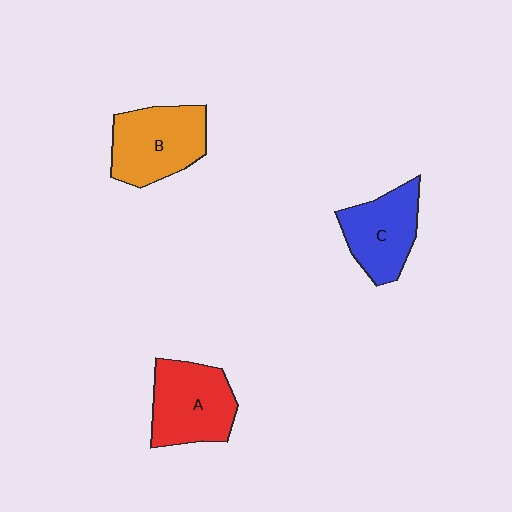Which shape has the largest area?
Shape B (orange).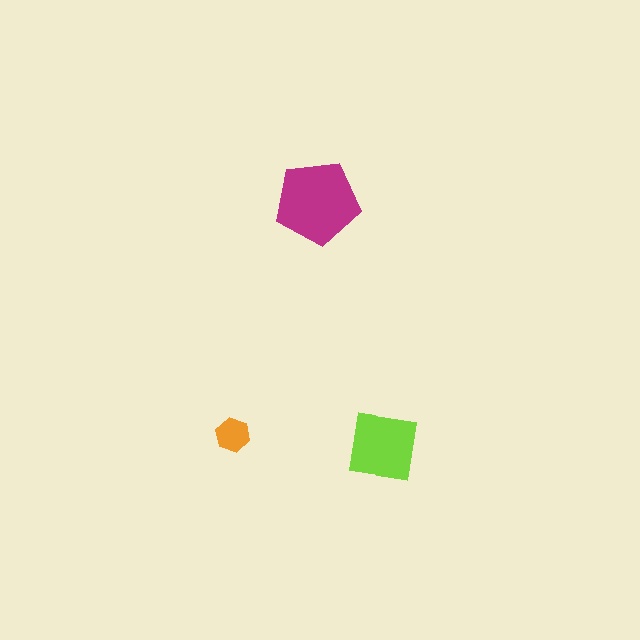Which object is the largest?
The magenta pentagon.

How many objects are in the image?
There are 3 objects in the image.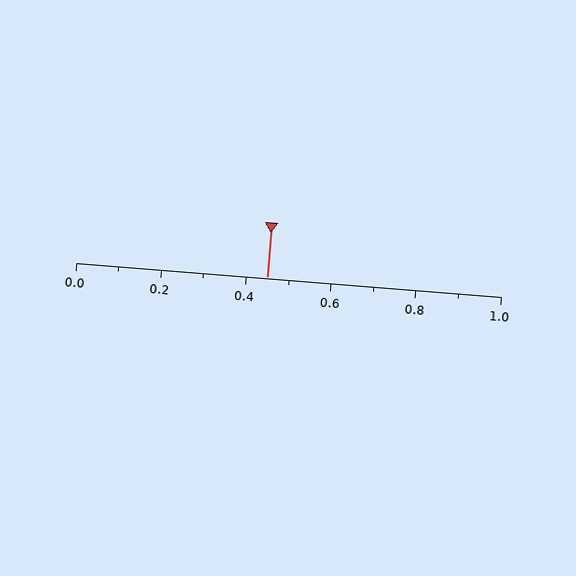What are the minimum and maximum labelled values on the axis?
The axis runs from 0.0 to 1.0.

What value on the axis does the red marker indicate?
The marker indicates approximately 0.45.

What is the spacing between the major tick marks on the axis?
The major ticks are spaced 0.2 apart.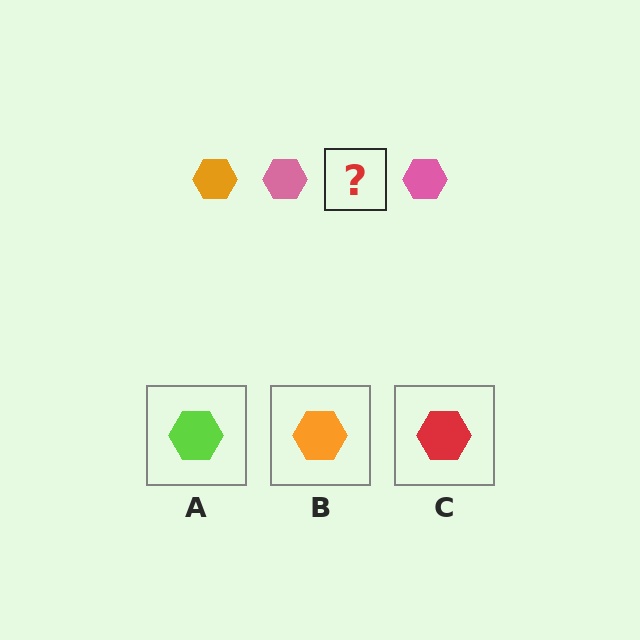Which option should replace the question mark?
Option B.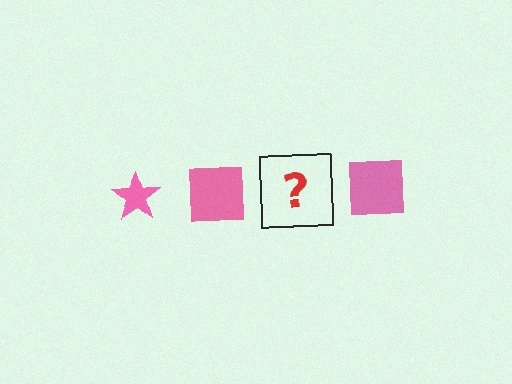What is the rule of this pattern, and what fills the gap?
The rule is that the pattern cycles through star, square shapes in pink. The gap should be filled with a pink star.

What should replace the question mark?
The question mark should be replaced with a pink star.